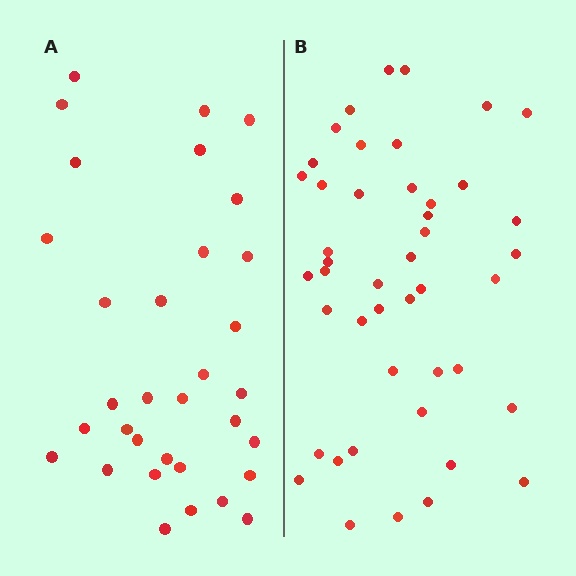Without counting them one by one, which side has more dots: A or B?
Region B (the right region) has more dots.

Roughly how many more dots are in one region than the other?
Region B has roughly 12 or so more dots than region A.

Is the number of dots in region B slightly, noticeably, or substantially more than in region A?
Region B has noticeably more, but not dramatically so. The ratio is roughly 1.4 to 1.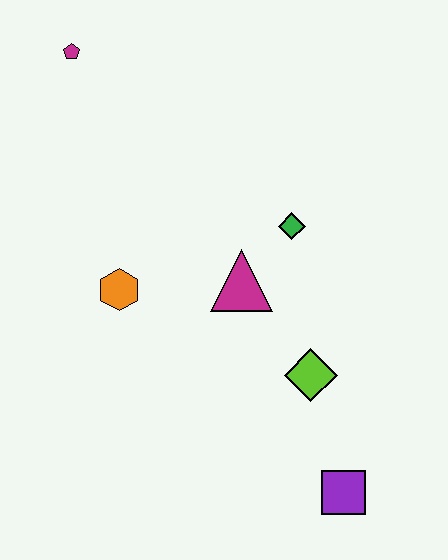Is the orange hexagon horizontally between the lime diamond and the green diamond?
No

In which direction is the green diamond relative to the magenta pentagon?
The green diamond is to the right of the magenta pentagon.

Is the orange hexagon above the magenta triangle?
No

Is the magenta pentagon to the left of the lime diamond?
Yes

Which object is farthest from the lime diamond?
The magenta pentagon is farthest from the lime diamond.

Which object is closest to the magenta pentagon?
The orange hexagon is closest to the magenta pentagon.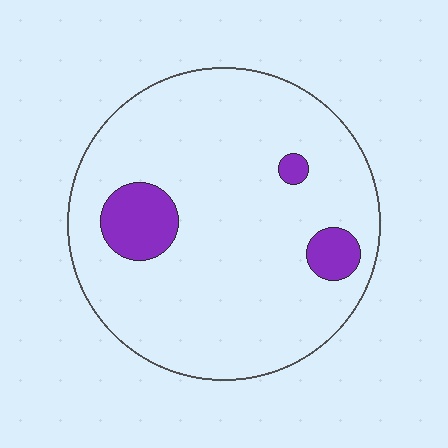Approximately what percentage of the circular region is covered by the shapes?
Approximately 10%.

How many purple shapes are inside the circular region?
3.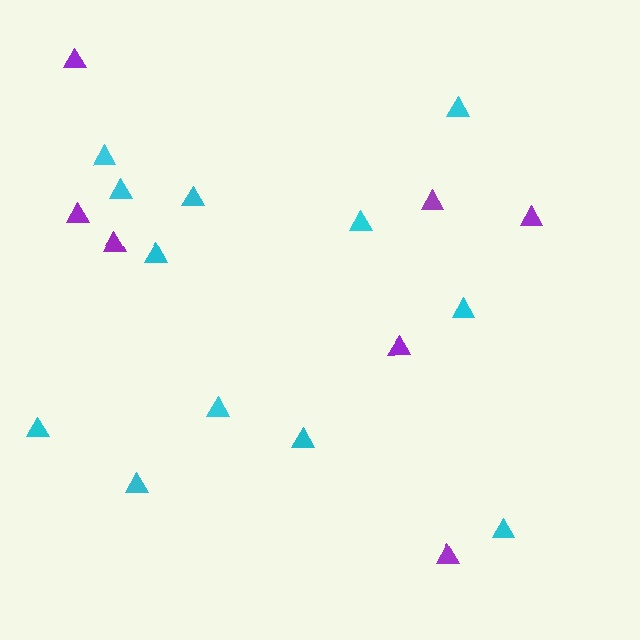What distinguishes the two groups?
There are 2 groups: one group of cyan triangles (12) and one group of purple triangles (7).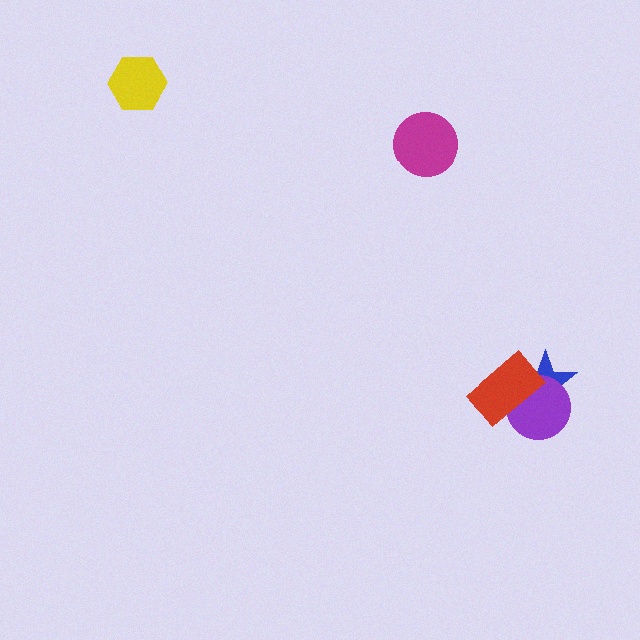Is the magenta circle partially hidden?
No, no other shape covers it.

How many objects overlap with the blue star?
2 objects overlap with the blue star.